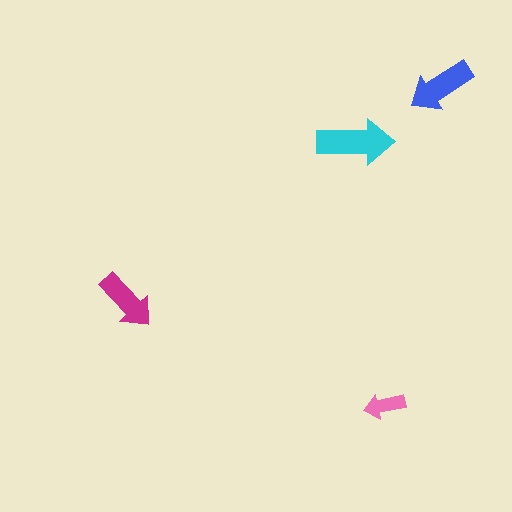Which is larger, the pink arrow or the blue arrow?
The blue one.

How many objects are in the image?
There are 4 objects in the image.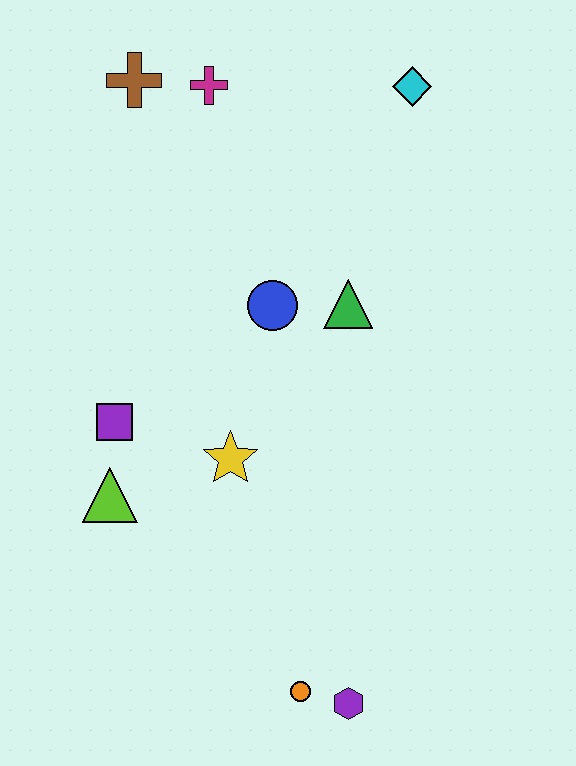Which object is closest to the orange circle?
The purple hexagon is closest to the orange circle.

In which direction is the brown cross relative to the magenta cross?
The brown cross is to the left of the magenta cross.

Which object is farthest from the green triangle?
The purple hexagon is farthest from the green triangle.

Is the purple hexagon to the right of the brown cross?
Yes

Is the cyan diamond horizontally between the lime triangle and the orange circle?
No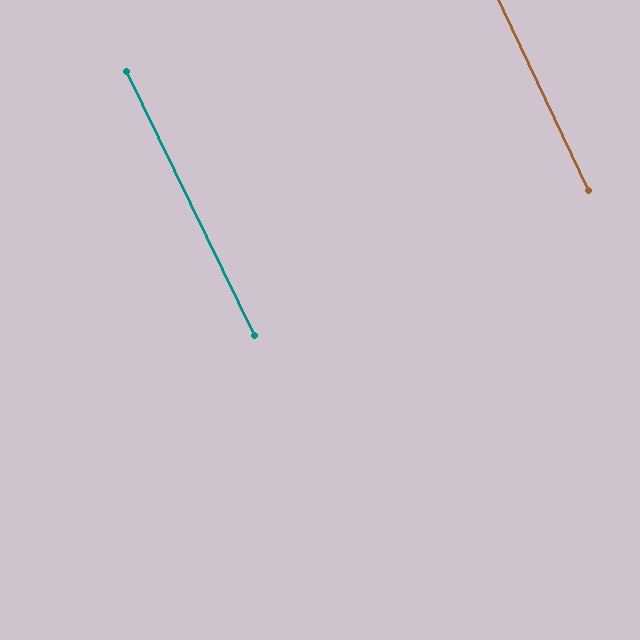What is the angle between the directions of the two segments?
Approximately 1 degree.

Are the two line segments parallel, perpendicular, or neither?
Parallel — their directions differ by only 0.7°.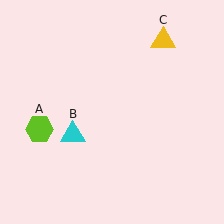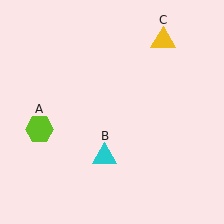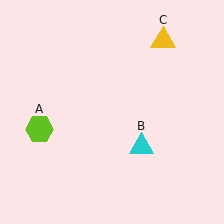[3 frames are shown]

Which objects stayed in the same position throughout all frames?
Lime hexagon (object A) and yellow triangle (object C) remained stationary.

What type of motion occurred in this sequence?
The cyan triangle (object B) rotated counterclockwise around the center of the scene.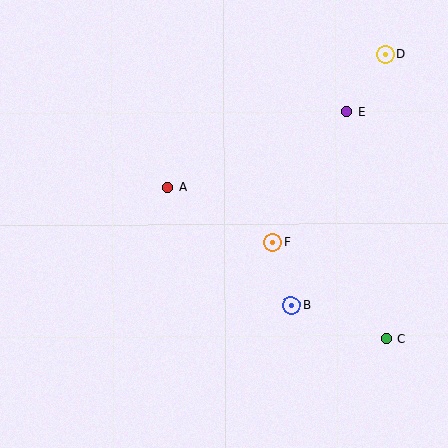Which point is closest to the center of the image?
Point F at (273, 242) is closest to the center.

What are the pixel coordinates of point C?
Point C is at (386, 339).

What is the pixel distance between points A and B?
The distance between A and B is 171 pixels.